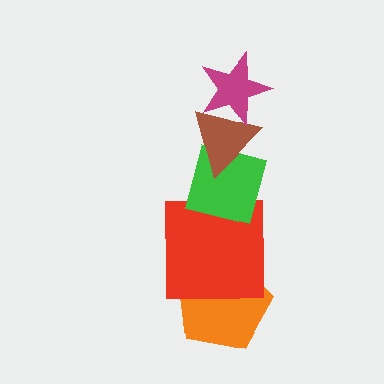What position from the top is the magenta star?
The magenta star is 1st from the top.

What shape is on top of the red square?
The green square is on top of the red square.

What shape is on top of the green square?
The brown triangle is on top of the green square.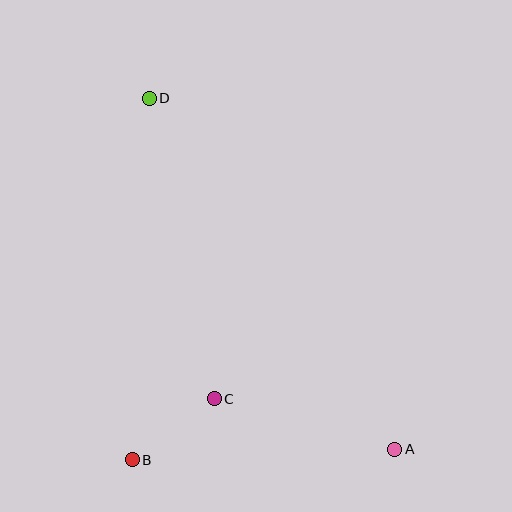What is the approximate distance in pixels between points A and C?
The distance between A and C is approximately 187 pixels.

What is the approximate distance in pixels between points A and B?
The distance between A and B is approximately 263 pixels.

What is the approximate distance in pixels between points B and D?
The distance between B and D is approximately 362 pixels.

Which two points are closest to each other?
Points B and C are closest to each other.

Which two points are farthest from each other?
Points A and D are farthest from each other.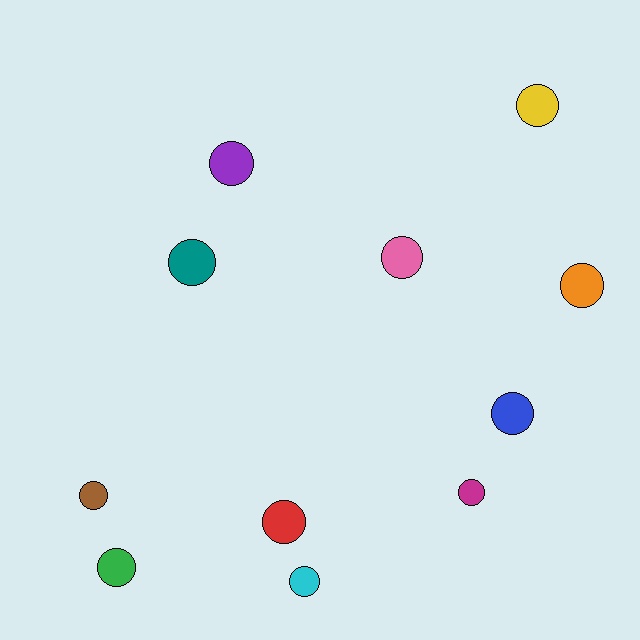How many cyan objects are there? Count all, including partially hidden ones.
There is 1 cyan object.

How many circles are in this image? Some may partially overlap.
There are 11 circles.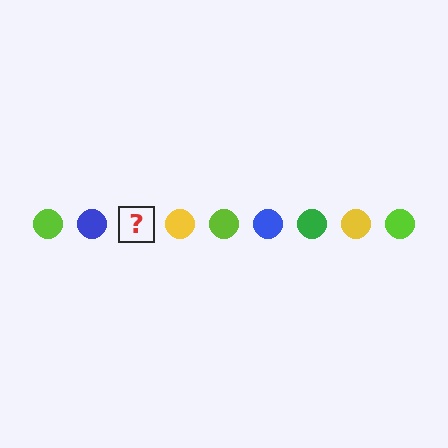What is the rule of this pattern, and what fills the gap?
The rule is that the pattern cycles through lime, blue, green, yellow circles. The gap should be filled with a green circle.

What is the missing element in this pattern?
The missing element is a green circle.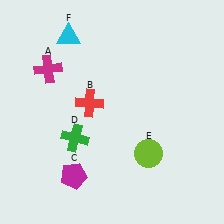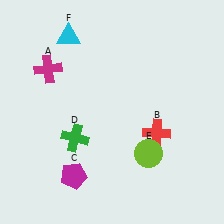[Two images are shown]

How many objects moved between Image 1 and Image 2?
1 object moved between the two images.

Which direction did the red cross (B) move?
The red cross (B) moved right.